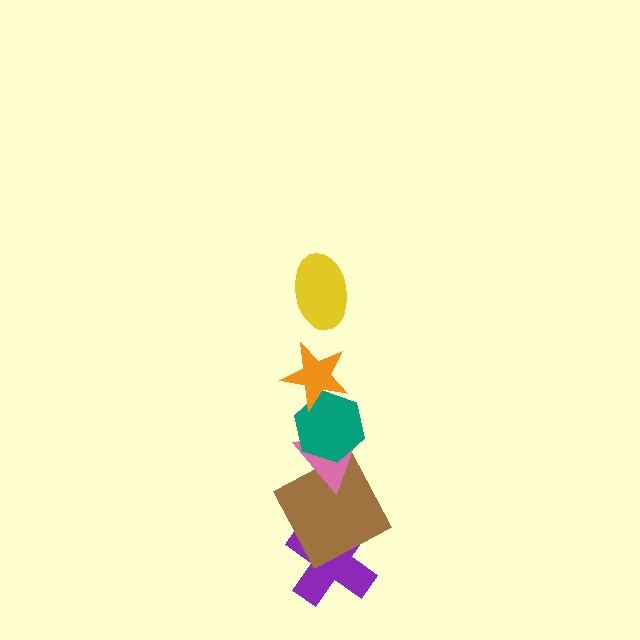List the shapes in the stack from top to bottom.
From top to bottom: the yellow ellipse, the orange star, the teal hexagon, the pink triangle, the brown square, the purple cross.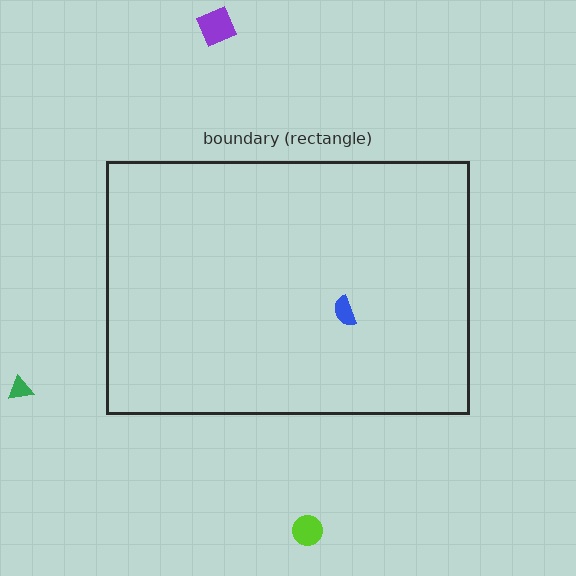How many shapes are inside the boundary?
1 inside, 3 outside.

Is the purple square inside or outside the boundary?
Outside.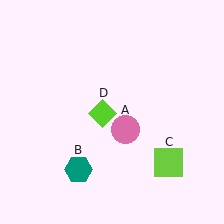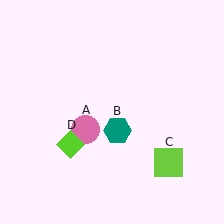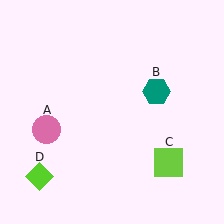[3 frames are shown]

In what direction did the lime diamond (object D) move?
The lime diamond (object D) moved down and to the left.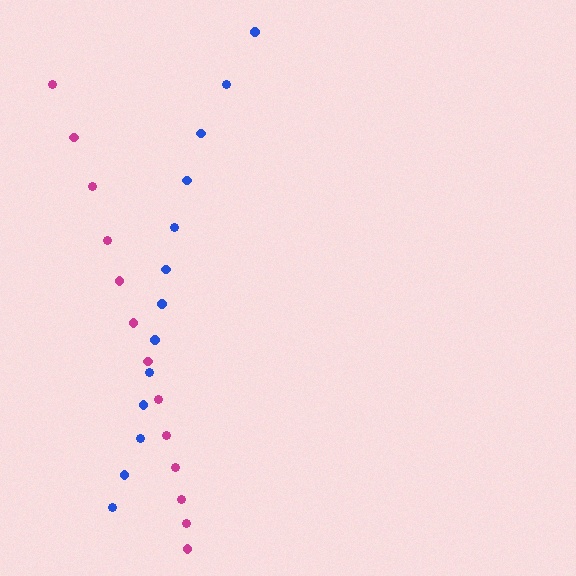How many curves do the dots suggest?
There are 2 distinct paths.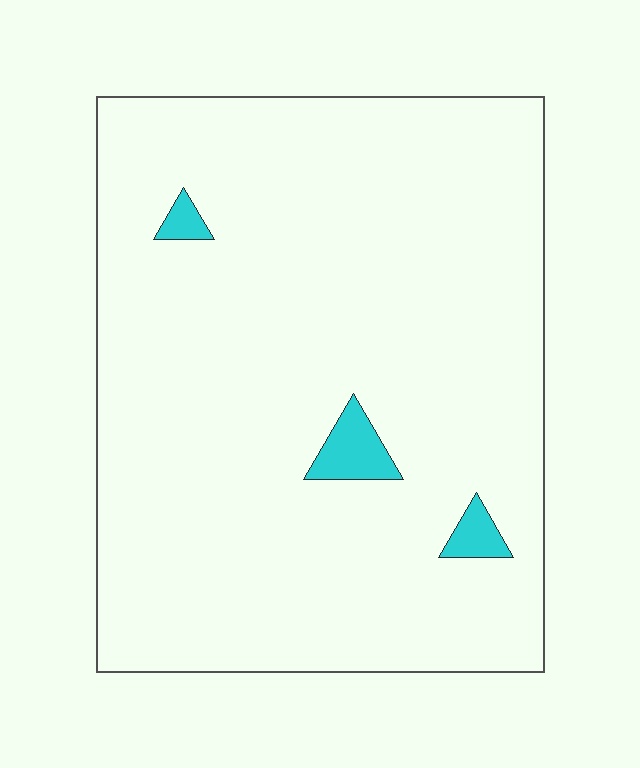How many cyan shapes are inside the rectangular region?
3.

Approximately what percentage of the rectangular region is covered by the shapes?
Approximately 5%.